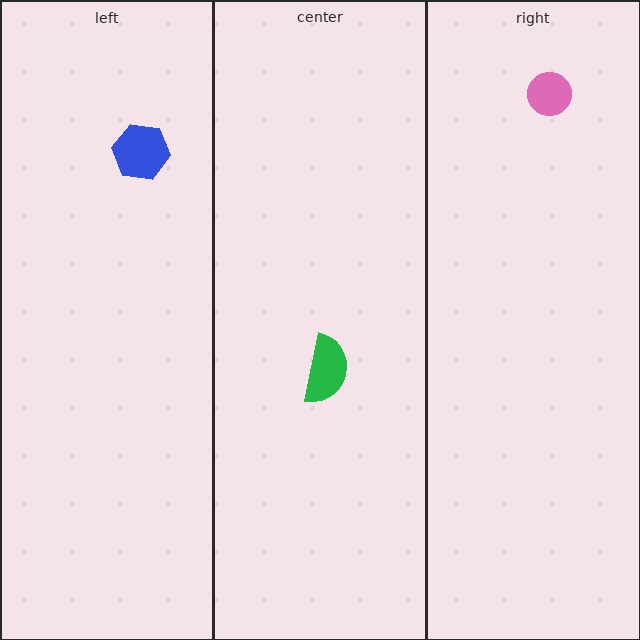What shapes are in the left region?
The blue hexagon.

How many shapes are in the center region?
1.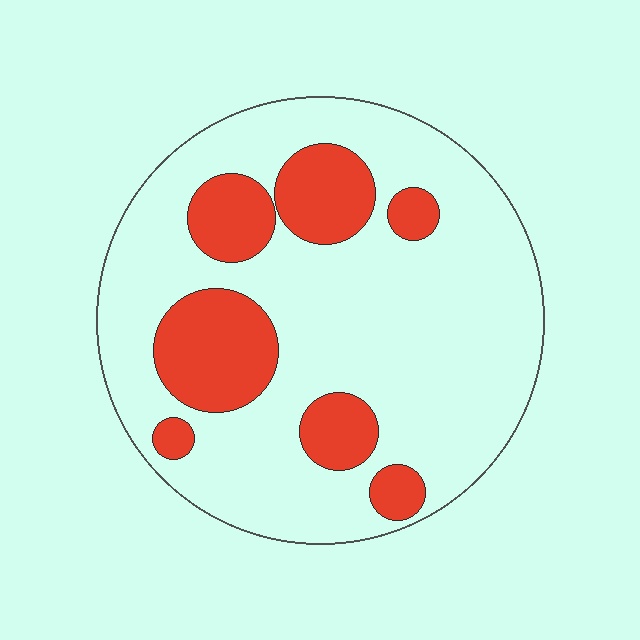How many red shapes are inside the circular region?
7.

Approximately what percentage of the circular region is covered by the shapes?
Approximately 25%.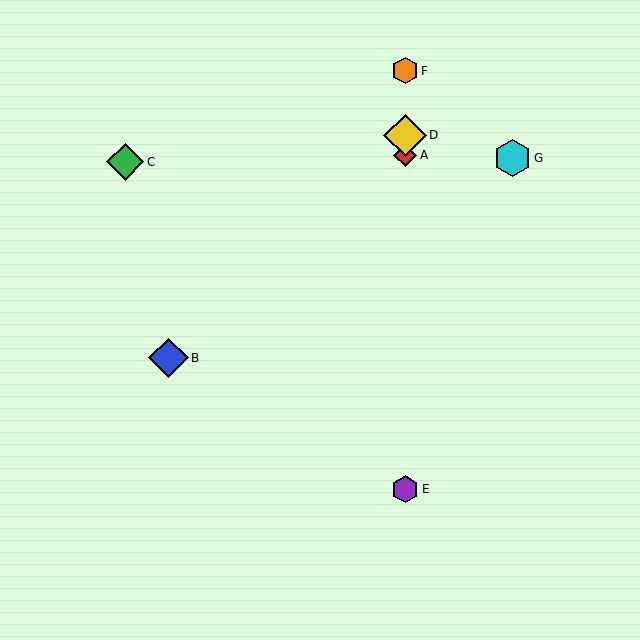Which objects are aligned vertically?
Objects A, D, E, F are aligned vertically.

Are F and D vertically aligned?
Yes, both are at x≈405.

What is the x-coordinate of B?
Object B is at x≈168.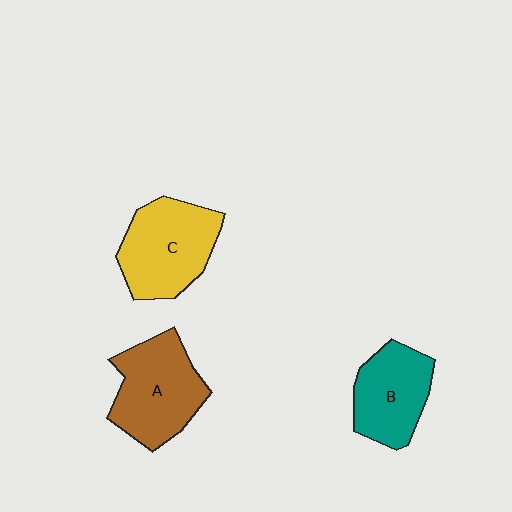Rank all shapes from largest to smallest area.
From largest to smallest: C (yellow), A (brown), B (teal).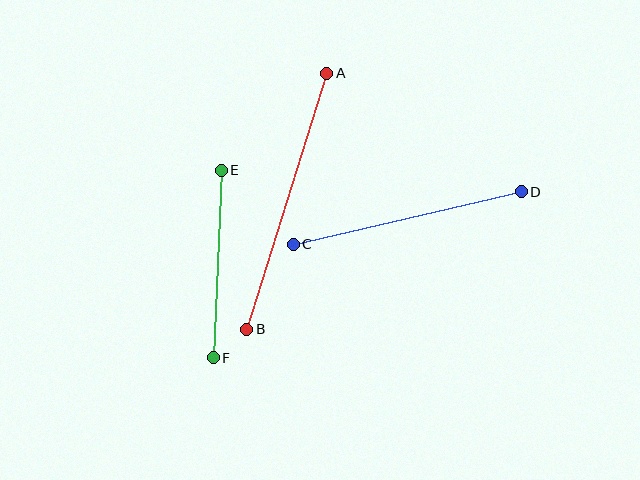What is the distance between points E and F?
The distance is approximately 188 pixels.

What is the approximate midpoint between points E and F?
The midpoint is at approximately (217, 264) pixels.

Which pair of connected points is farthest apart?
Points A and B are farthest apart.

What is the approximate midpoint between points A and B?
The midpoint is at approximately (287, 201) pixels.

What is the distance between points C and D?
The distance is approximately 234 pixels.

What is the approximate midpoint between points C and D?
The midpoint is at approximately (407, 218) pixels.